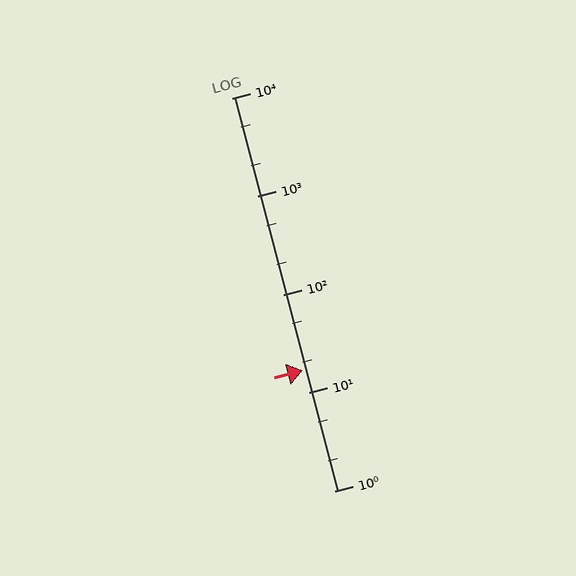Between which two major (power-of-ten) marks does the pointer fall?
The pointer is between 10 and 100.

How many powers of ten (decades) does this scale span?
The scale spans 4 decades, from 1 to 10000.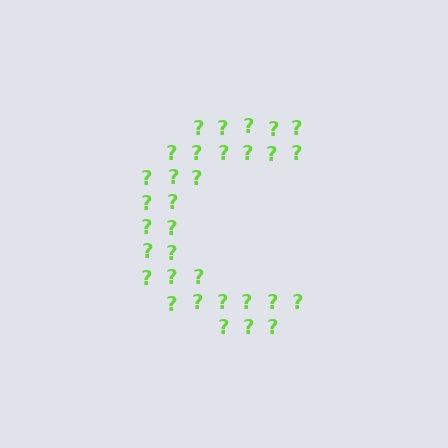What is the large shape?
The large shape is the letter C.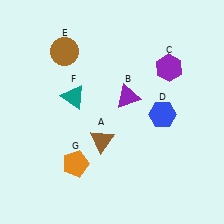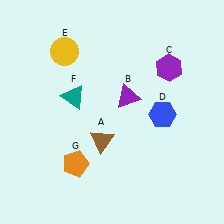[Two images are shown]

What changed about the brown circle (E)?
In Image 1, E is brown. In Image 2, it changed to yellow.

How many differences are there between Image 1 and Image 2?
There is 1 difference between the two images.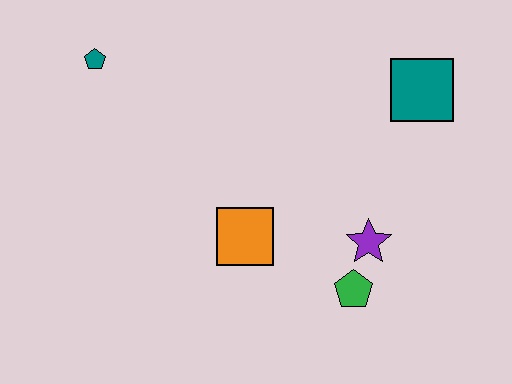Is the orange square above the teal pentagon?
No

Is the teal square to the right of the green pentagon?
Yes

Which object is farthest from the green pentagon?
The teal pentagon is farthest from the green pentagon.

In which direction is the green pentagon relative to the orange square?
The green pentagon is to the right of the orange square.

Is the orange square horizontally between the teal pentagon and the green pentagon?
Yes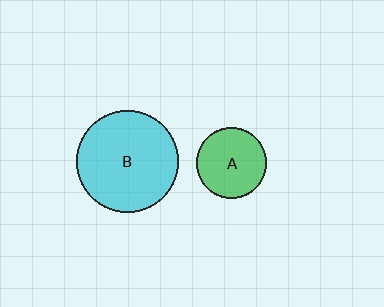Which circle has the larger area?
Circle B (cyan).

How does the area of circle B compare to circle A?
Approximately 2.1 times.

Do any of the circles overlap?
No, none of the circles overlap.